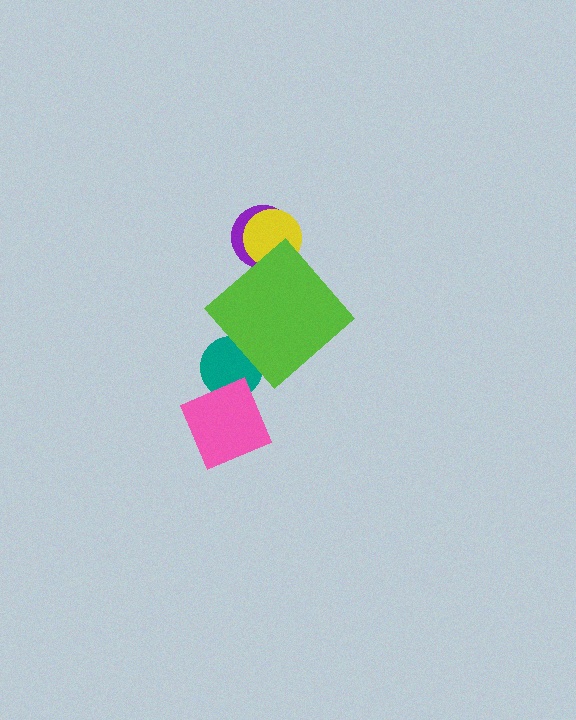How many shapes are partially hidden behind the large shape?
3 shapes are partially hidden.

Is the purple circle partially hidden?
Yes, the purple circle is partially hidden behind the lime diamond.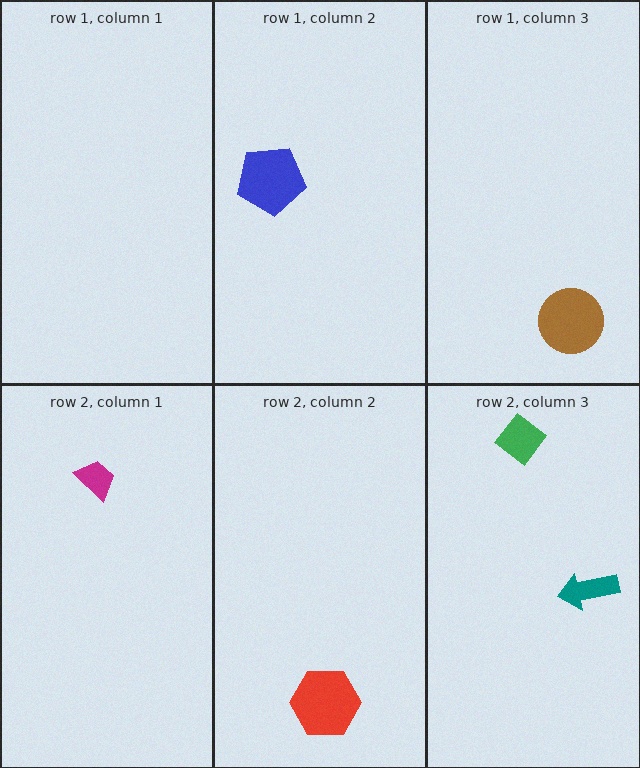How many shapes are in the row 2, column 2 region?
1.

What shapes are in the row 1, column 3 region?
The brown circle.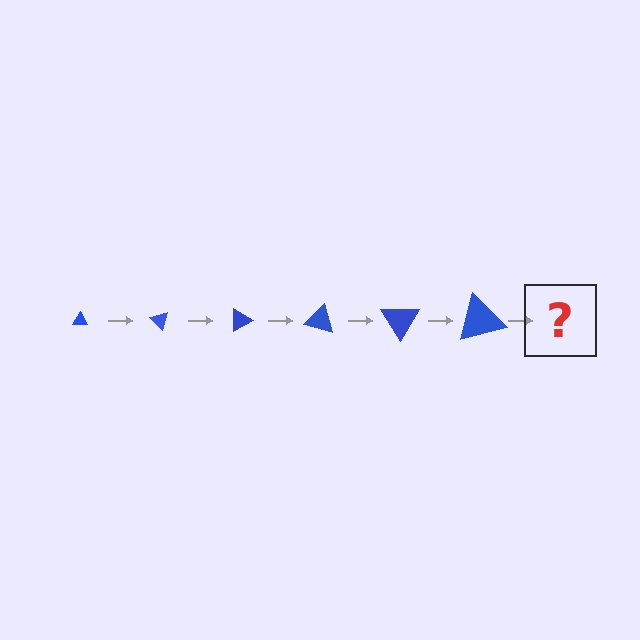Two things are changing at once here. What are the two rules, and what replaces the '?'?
The two rules are that the triangle grows larger each step and it rotates 45 degrees each step. The '?' should be a triangle, larger than the previous one and rotated 270 degrees from the start.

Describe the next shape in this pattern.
It should be a triangle, larger than the previous one and rotated 270 degrees from the start.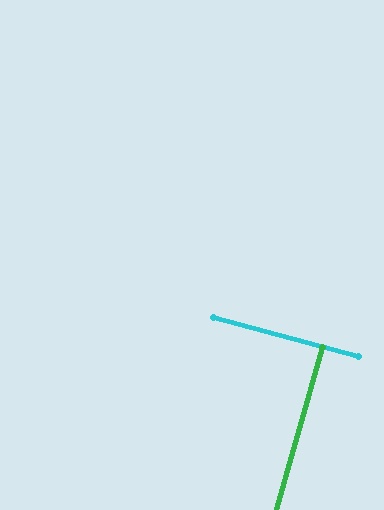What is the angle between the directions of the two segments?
Approximately 89 degrees.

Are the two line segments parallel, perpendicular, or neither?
Perpendicular — they meet at approximately 89°.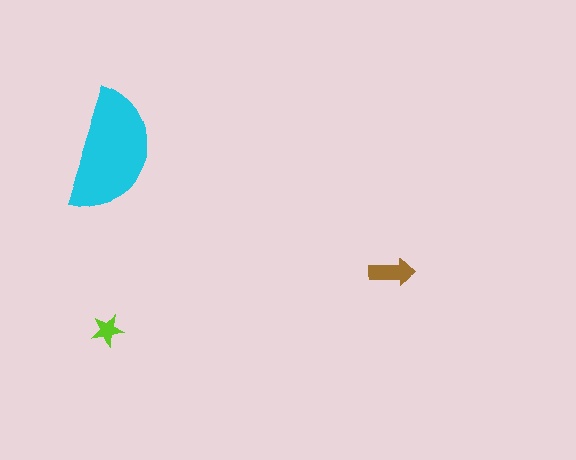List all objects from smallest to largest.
The lime star, the brown arrow, the cyan semicircle.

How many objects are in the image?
There are 3 objects in the image.